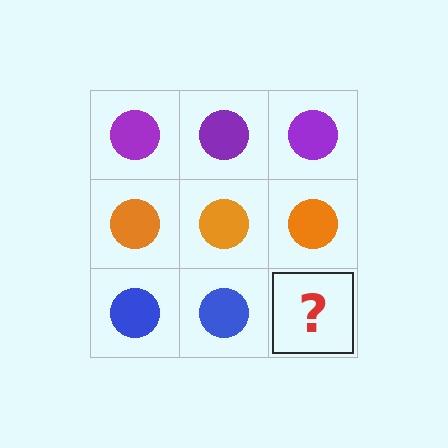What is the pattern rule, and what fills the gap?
The rule is that each row has a consistent color. The gap should be filled with a blue circle.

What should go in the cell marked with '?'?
The missing cell should contain a blue circle.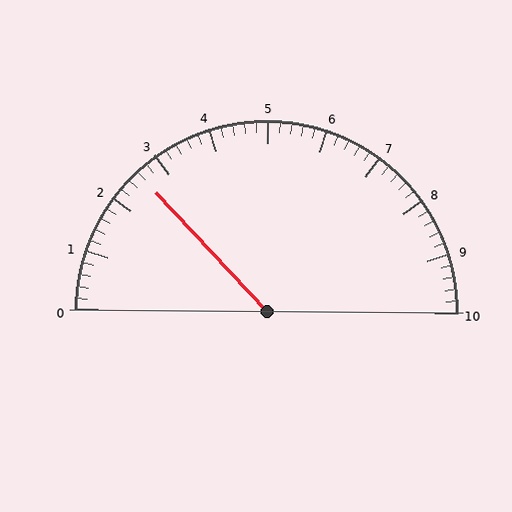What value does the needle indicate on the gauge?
The needle indicates approximately 2.6.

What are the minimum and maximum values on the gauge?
The gauge ranges from 0 to 10.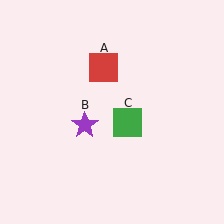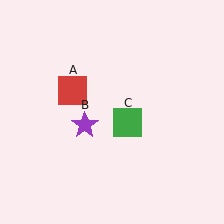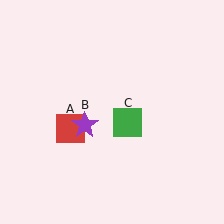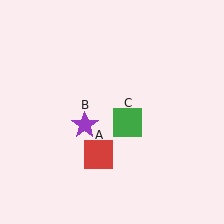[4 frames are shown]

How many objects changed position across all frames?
1 object changed position: red square (object A).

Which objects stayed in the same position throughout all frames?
Purple star (object B) and green square (object C) remained stationary.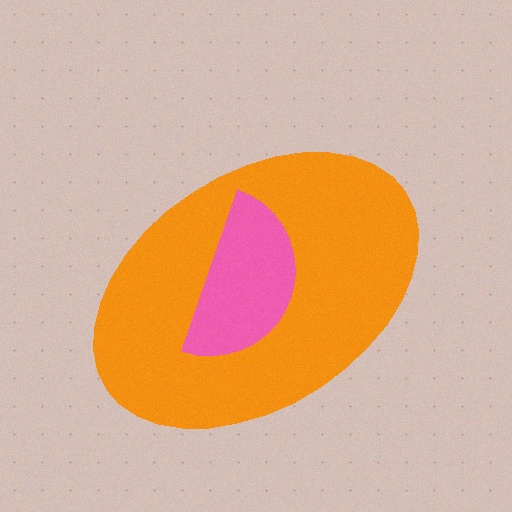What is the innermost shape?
The pink semicircle.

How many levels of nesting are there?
2.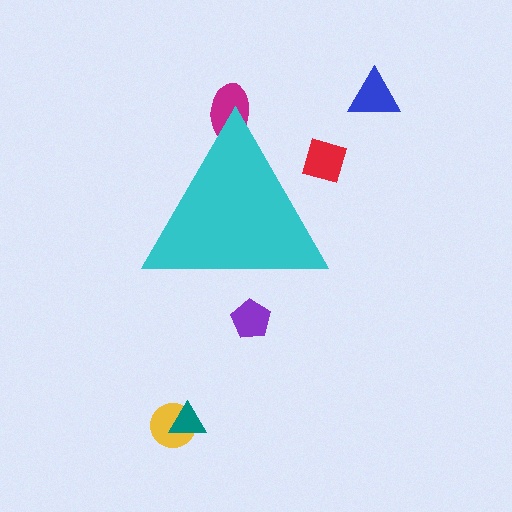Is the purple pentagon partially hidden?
Yes, the purple pentagon is partially hidden behind the cyan triangle.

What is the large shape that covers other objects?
A cyan triangle.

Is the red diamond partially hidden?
Yes, the red diamond is partially hidden behind the cyan triangle.